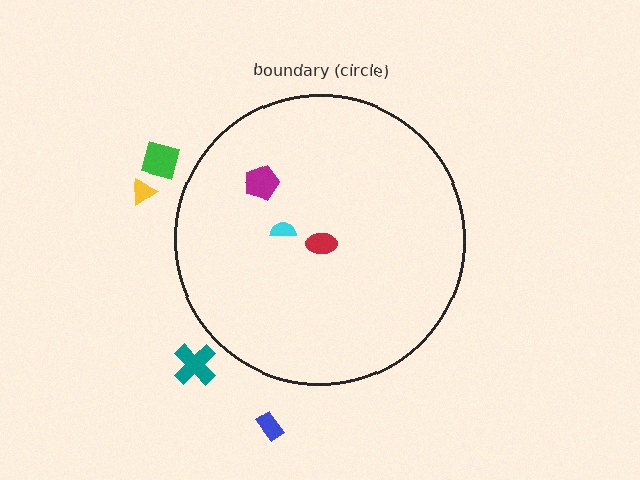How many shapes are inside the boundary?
3 inside, 4 outside.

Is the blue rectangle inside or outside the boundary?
Outside.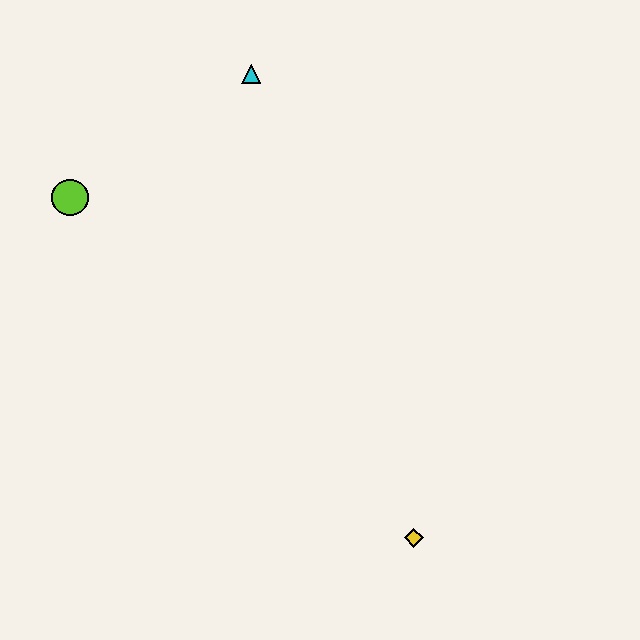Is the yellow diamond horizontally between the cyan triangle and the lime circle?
No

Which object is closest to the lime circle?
The cyan triangle is closest to the lime circle.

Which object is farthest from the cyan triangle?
The yellow diamond is farthest from the cyan triangle.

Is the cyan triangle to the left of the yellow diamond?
Yes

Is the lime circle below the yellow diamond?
No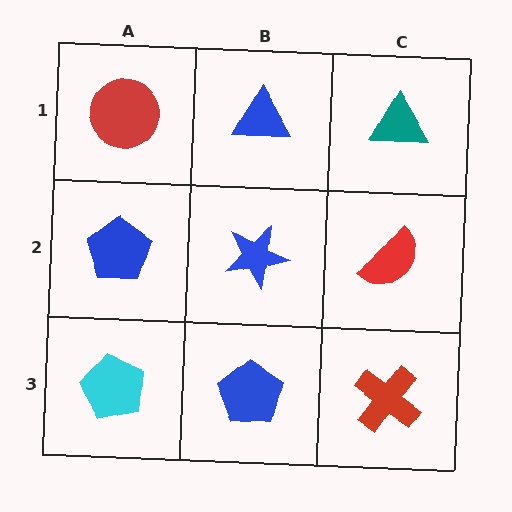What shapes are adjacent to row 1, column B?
A blue star (row 2, column B), a red circle (row 1, column A), a teal triangle (row 1, column C).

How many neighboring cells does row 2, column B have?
4.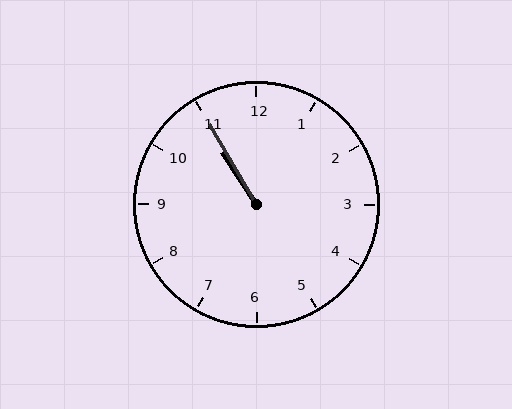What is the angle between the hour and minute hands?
Approximately 2 degrees.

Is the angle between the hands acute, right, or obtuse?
It is acute.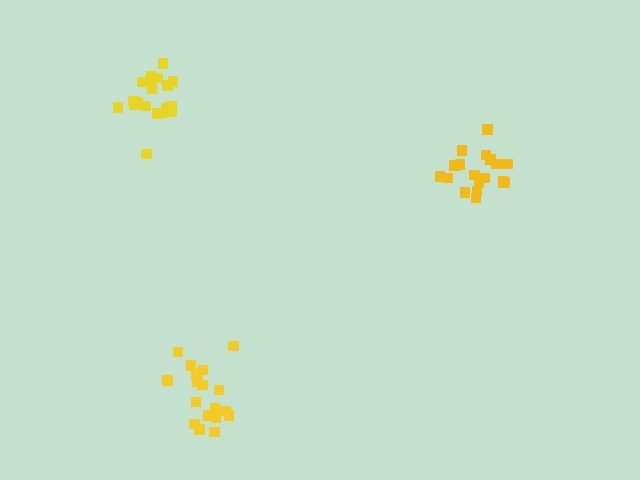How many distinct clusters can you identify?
There are 3 distinct clusters.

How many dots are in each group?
Group 1: 19 dots, Group 2: 19 dots, Group 3: 19 dots (57 total).